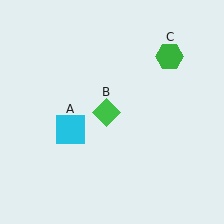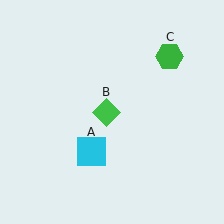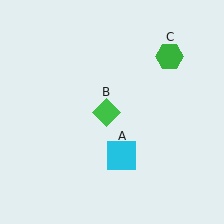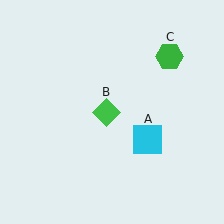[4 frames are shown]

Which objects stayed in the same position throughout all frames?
Green diamond (object B) and green hexagon (object C) remained stationary.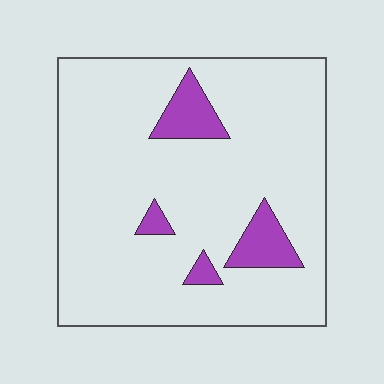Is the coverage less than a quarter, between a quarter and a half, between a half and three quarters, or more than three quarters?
Less than a quarter.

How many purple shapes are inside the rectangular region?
4.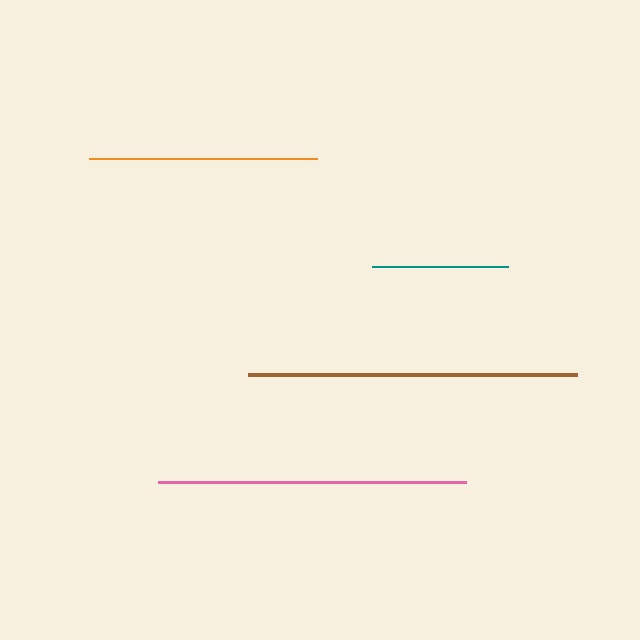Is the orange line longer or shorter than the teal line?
The orange line is longer than the teal line.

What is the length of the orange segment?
The orange segment is approximately 228 pixels long.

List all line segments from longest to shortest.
From longest to shortest: brown, pink, orange, teal.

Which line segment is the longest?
The brown line is the longest at approximately 329 pixels.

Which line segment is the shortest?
The teal line is the shortest at approximately 136 pixels.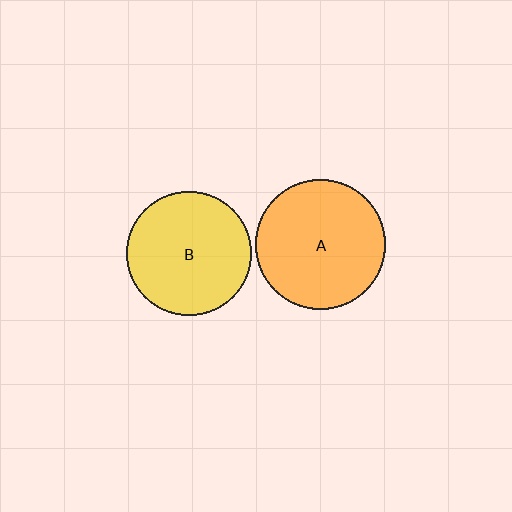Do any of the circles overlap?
No, none of the circles overlap.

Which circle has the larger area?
Circle A (orange).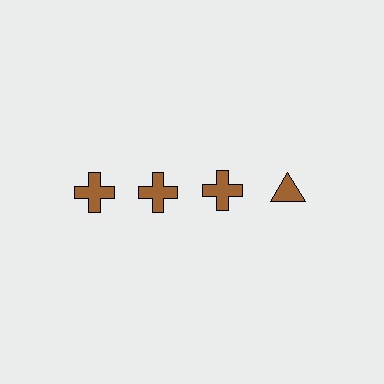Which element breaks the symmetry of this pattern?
The brown triangle in the top row, second from right column breaks the symmetry. All other shapes are brown crosses.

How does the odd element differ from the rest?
It has a different shape: triangle instead of cross.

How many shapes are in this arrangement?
There are 4 shapes arranged in a grid pattern.